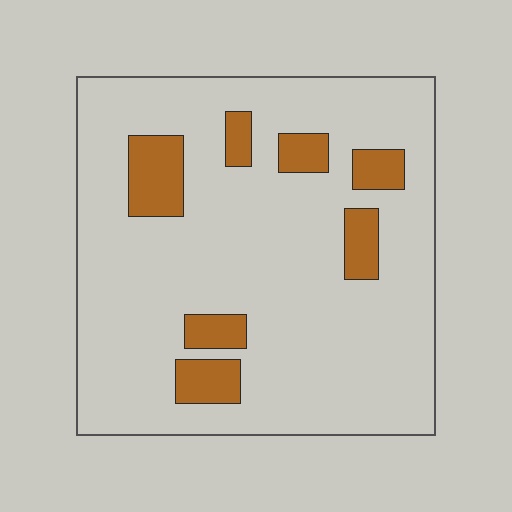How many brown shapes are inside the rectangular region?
7.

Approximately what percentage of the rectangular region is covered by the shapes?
Approximately 15%.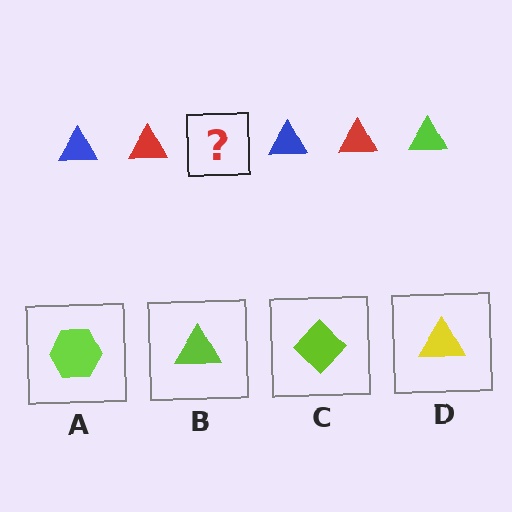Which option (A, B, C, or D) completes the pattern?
B.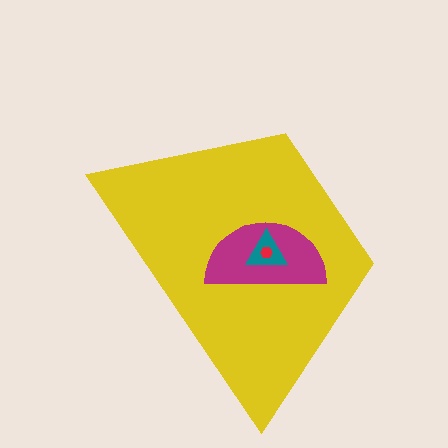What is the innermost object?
The red hexagon.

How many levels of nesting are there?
4.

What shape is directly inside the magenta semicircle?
The teal triangle.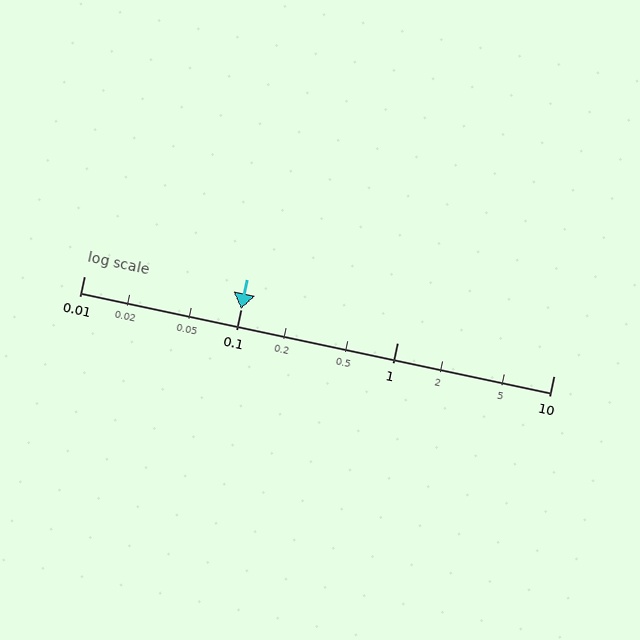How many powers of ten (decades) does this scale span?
The scale spans 3 decades, from 0.01 to 10.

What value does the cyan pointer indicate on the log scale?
The pointer indicates approximately 0.1.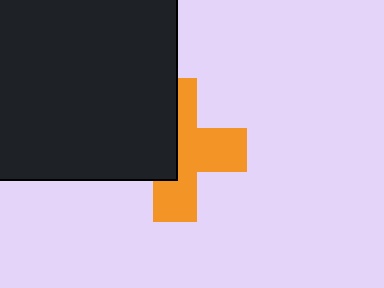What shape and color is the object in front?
The object in front is a black rectangle.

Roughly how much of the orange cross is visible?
About half of it is visible (roughly 56%).